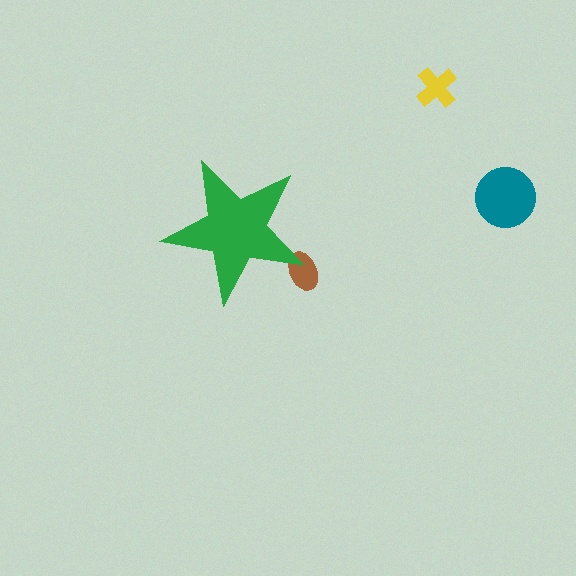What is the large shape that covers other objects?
A green star.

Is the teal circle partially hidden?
No, the teal circle is fully visible.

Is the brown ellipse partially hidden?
Yes, the brown ellipse is partially hidden behind the green star.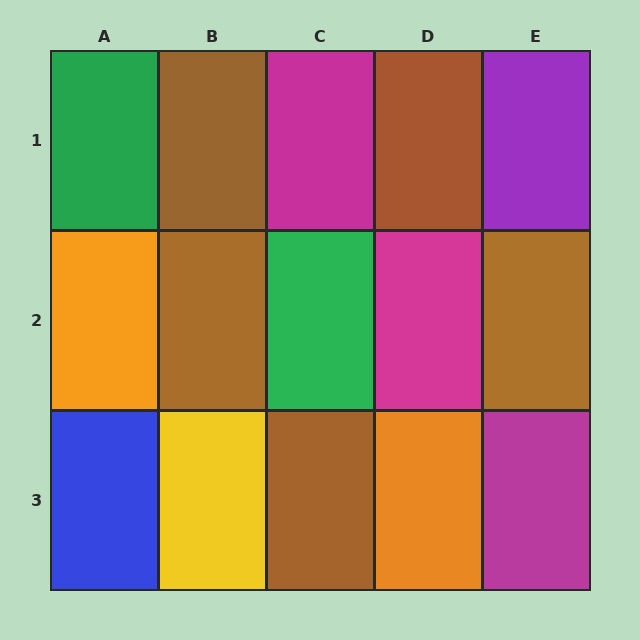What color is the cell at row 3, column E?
Magenta.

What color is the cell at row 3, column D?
Orange.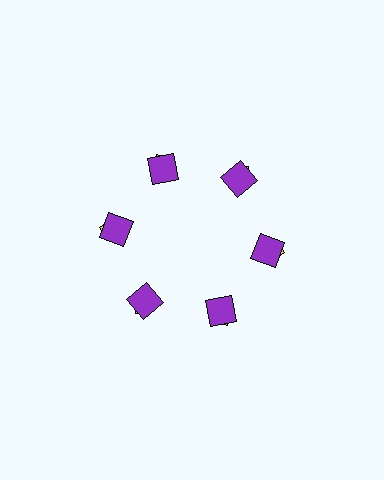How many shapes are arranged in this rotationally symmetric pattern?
There are 12 shapes, arranged in 6 groups of 2.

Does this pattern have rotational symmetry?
Yes, this pattern has 6-fold rotational symmetry. It looks the same after rotating 60 degrees around the center.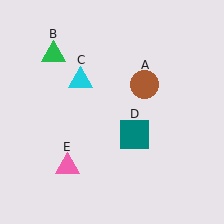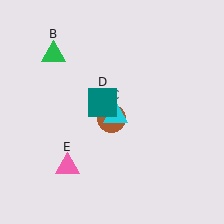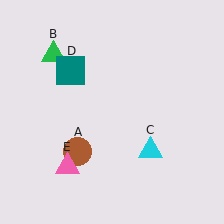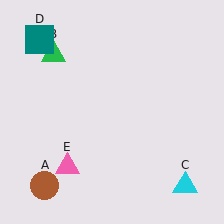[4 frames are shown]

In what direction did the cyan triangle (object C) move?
The cyan triangle (object C) moved down and to the right.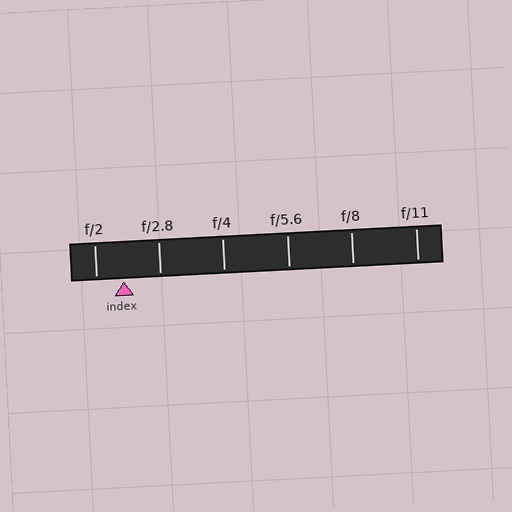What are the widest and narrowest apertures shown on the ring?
The widest aperture shown is f/2 and the narrowest is f/11.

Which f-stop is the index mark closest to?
The index mark is closest to f/2.